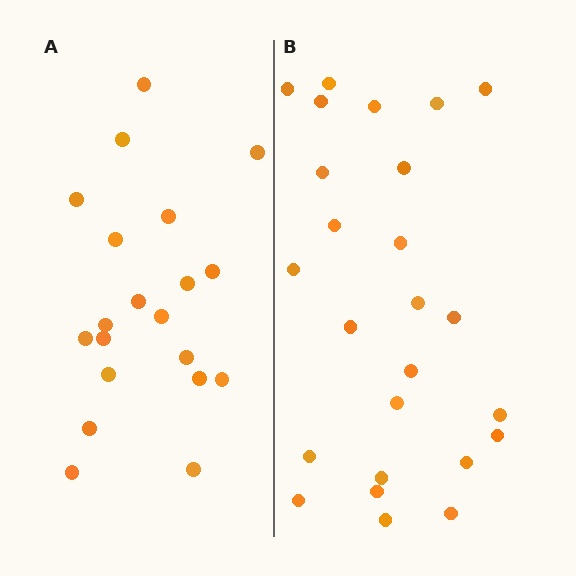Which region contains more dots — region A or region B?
Region B (the right region) has more dots.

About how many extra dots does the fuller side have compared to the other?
Region B has about 5 more dots than region A.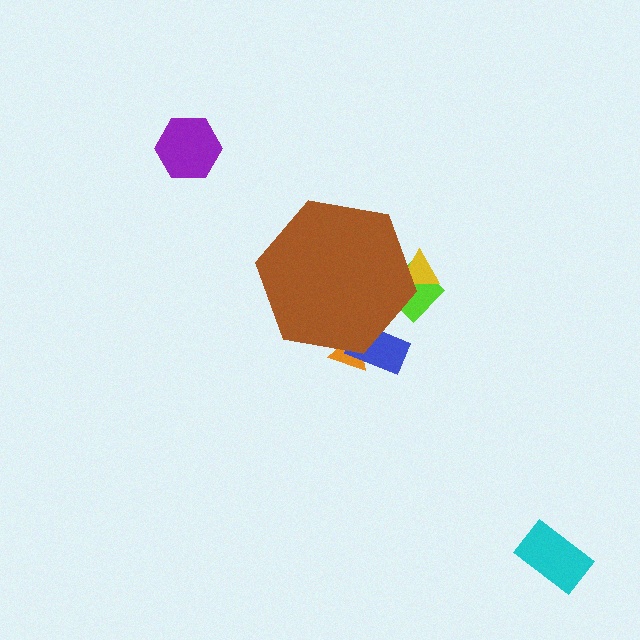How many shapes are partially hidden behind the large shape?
4 shapes are partially hidden.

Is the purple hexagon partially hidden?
No, the purple hexagon is fully visible.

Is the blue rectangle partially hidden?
Yes, the blue rectangle is partially hidden behind the brown hexagon.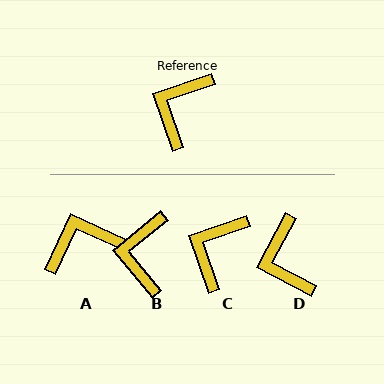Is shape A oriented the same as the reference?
No, it is off by about 43 degrees.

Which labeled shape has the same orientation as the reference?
C.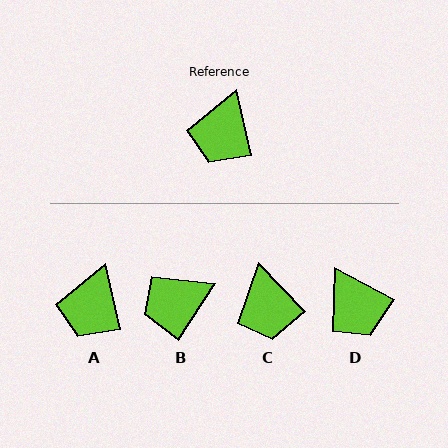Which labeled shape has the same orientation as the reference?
A.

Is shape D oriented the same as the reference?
No, it is off by about 49 degrees.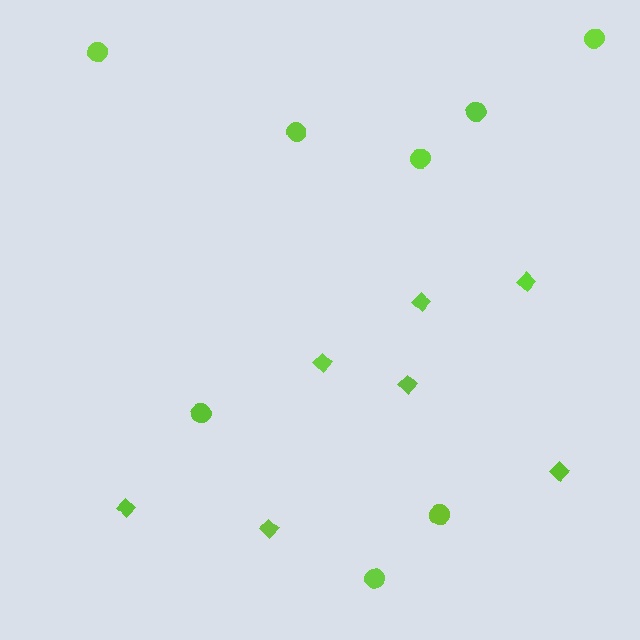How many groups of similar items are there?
There are 2 groups: one group of diamonds (7) and one group of circles (8).